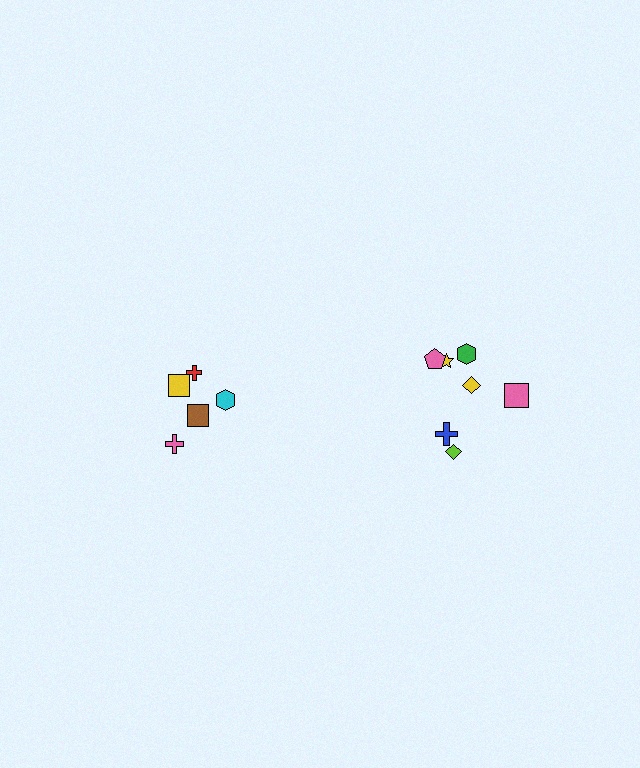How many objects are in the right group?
There are 7 objects.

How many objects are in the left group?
There are 5 objects.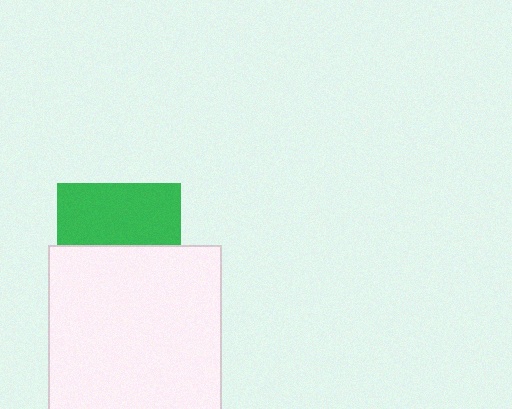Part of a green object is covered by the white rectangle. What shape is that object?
It is a square.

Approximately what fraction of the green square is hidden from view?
Roughly 50% of the green square is hidden behind the white rectangle.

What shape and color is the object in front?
The object in front is a white rectangle.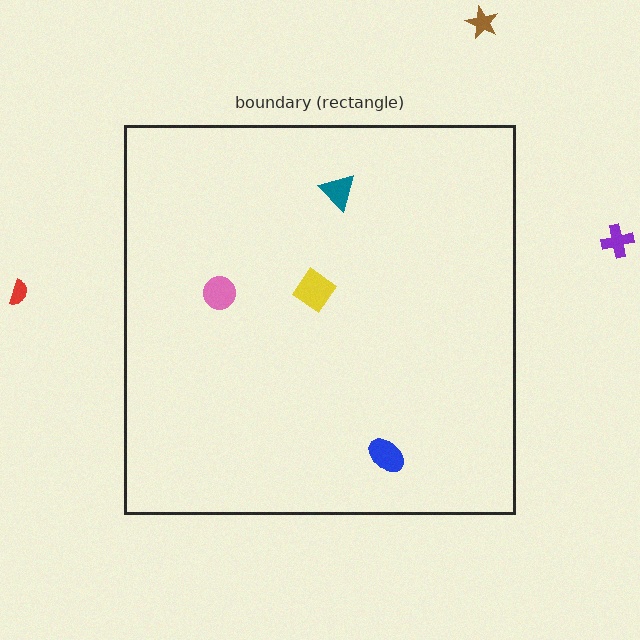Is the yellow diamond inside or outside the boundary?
Inside.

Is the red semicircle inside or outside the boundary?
Outside.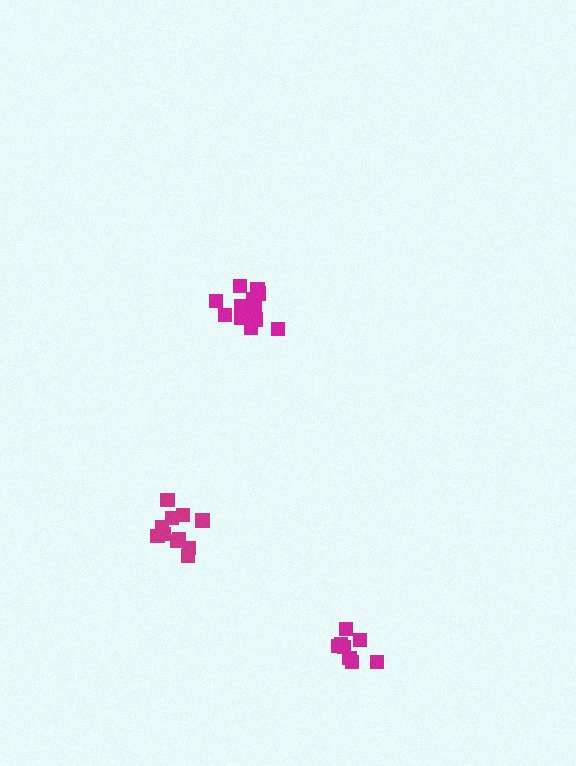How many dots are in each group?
Group 1: 11 dots, Group 2: 12 dots, Group 3: 8 dots (31 total).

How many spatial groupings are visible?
There are 3 spatial groupings.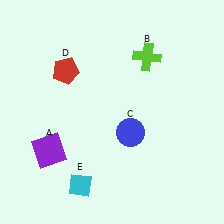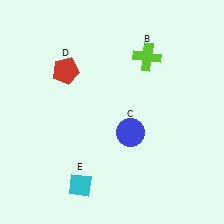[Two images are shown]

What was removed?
The purple square (A) was removed in Image 2.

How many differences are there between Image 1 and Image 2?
There is 1 difference between the two images.